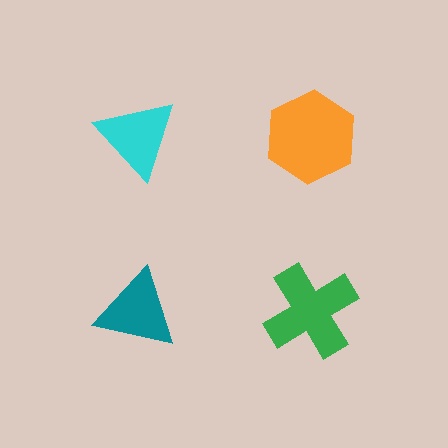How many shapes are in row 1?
2 shapes.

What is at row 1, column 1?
A cyan triangle.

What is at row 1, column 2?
An orange hexagon.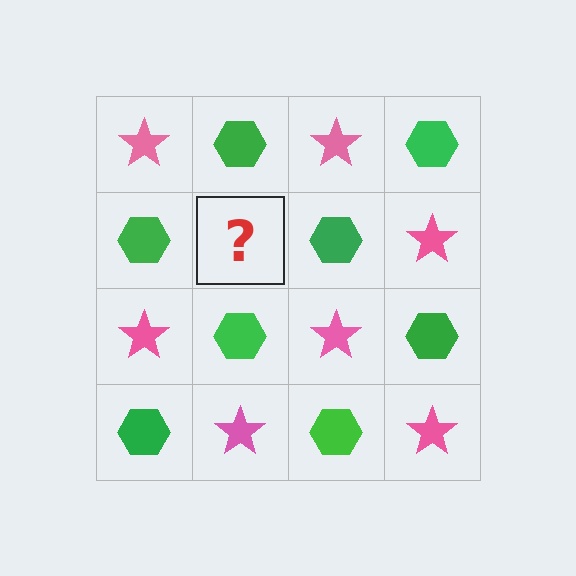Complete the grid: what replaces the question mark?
The question mark should be replaced with a pink star.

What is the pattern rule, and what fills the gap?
The rule is that it alternates pink star and green hexagon in a checkerboard pattern. The gap should be filled with a pink star.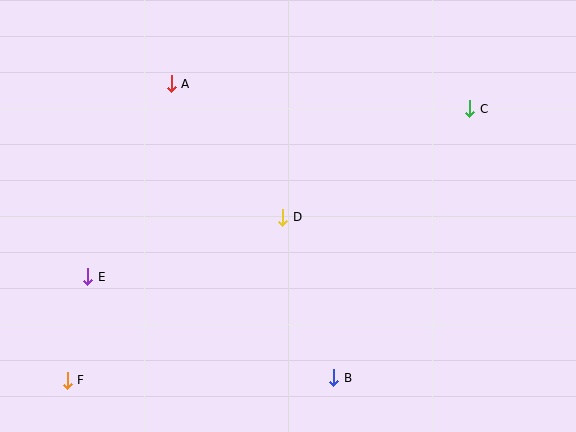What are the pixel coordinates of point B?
Point B is at (334, 378).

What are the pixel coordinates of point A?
Point A is at (171, 84).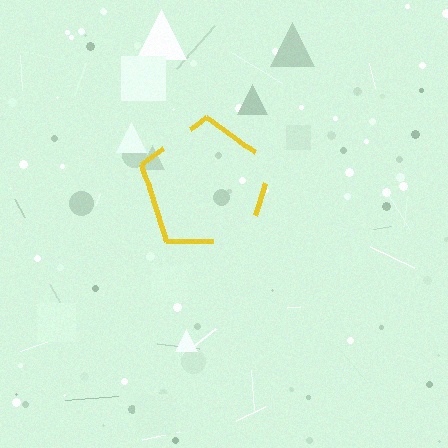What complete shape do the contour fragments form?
The contour fragments form a pentagon.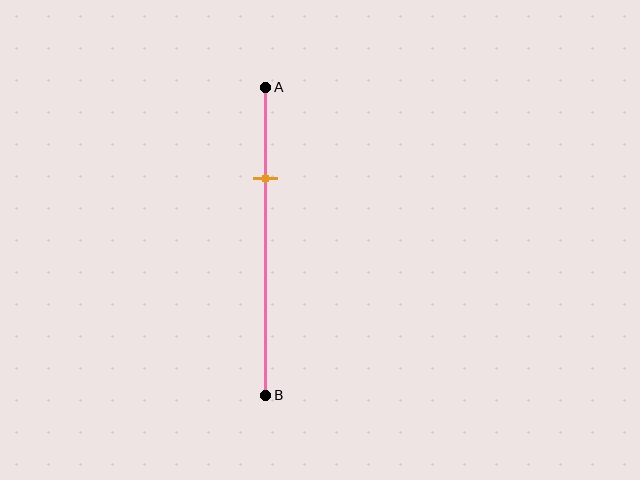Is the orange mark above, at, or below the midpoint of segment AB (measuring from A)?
The orange mark is above the midpoint of segment AB.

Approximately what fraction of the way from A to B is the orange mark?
The orange mark is approximately 30% of the way from A to B.